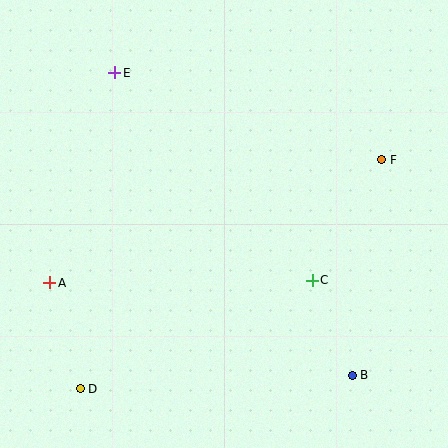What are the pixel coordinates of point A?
Point A is at (50, 283).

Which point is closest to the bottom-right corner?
Point B is closest to the bottom-right corner.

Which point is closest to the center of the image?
Point C at (312, 280) is closest to the center.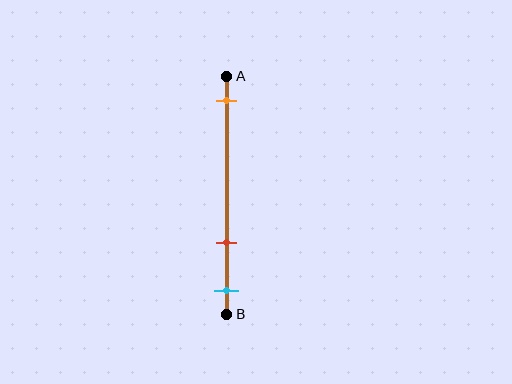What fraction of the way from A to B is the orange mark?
The orange mark is approximately 10% (0.1) of the way from A to B.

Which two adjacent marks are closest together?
The red and cyan marks are the closest adjacent pair.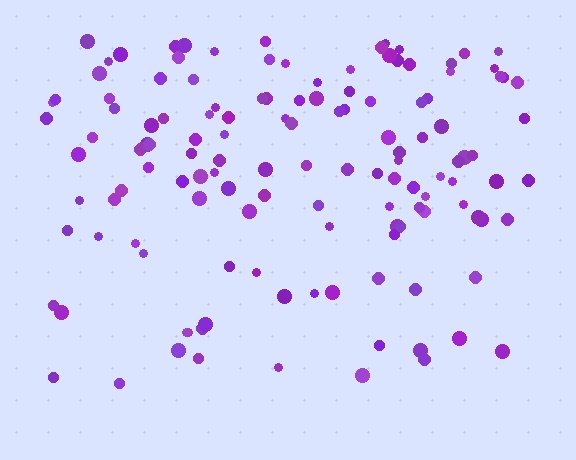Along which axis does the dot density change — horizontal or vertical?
Vertical.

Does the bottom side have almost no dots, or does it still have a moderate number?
Still a moderate number, just noticeably fewer than the top.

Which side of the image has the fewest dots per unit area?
The bottom.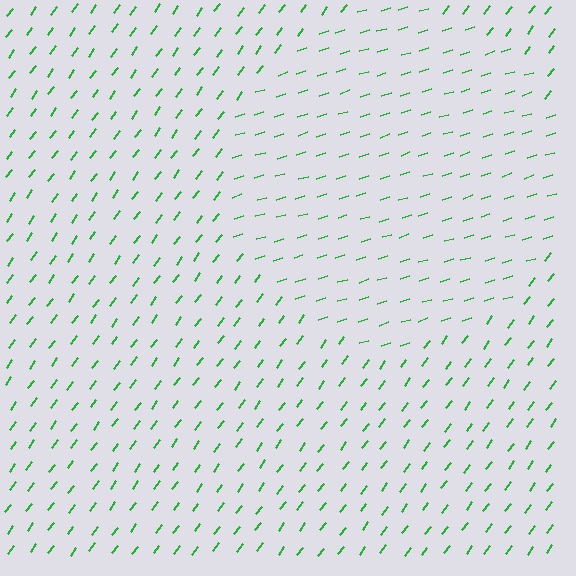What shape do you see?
I see a circle.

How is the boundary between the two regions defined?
The boundary is defined purely by a change in line orientation (approximately 36 degrees difference). All lines are the same color and thickness.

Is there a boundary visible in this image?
Yes, there is a texture boundary formed by a change in line orientation.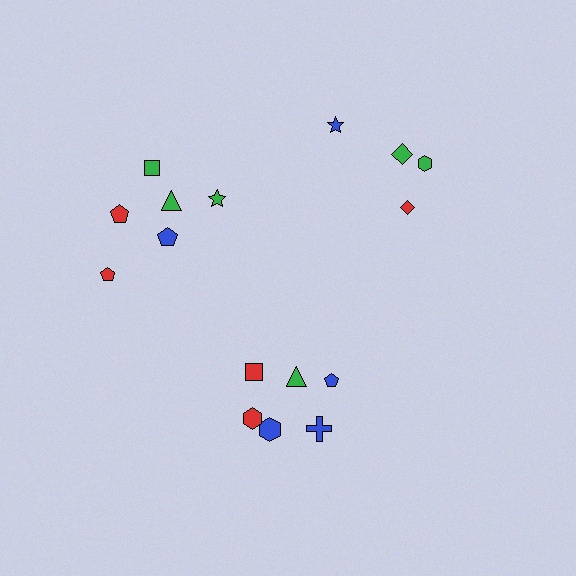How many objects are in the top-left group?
There are 6 objects.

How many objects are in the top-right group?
There are 4 objects.